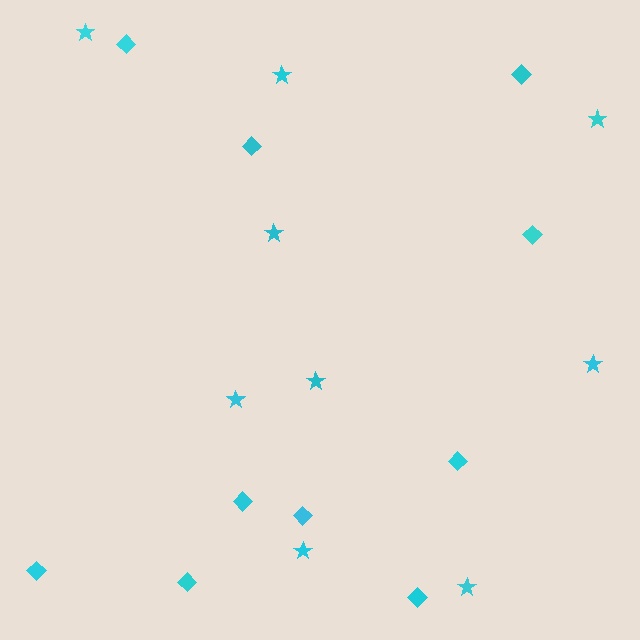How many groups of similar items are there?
There are 2 groups: one group of stars (9) and one group of diamonds (10).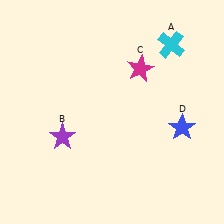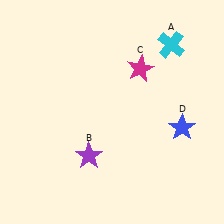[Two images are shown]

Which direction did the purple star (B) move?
The purple star (B) moved right.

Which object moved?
The purple star (B) moved right.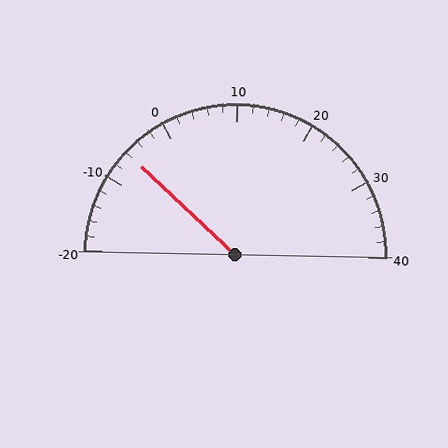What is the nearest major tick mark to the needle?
The nearest major tick mark is -10.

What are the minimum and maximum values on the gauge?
The gauge ranges from -20 to 40.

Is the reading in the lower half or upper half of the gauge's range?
The reading is in the lower half of the range (-20 to 40).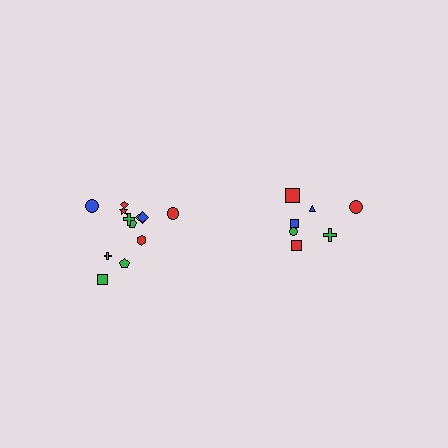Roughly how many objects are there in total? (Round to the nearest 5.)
Roughly 20 objects in total.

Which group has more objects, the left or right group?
The left group.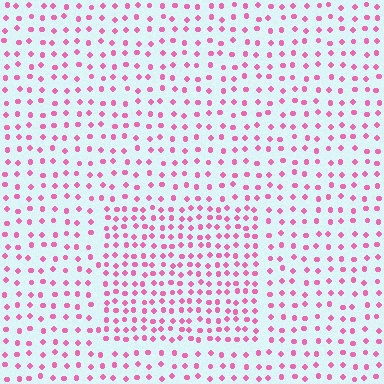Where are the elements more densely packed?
The elements are more densely packed inside the rectangle boundary.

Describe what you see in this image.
The image contains small pink elements arranged at two different densities. A rectangle-shaped region is visible where the elements are more densely packed than the surrounding area.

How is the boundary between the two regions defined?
The boundary is defined by a change in element density (approximately 1.7x ratio). All elements are the same color, size, and shape.